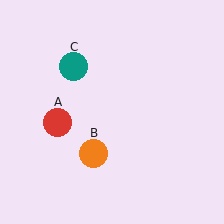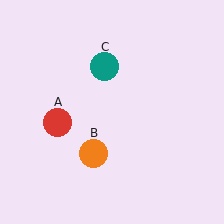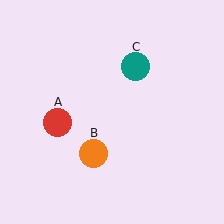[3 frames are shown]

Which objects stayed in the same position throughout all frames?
Red circle (object A) and orange circle (object B) remained stationary.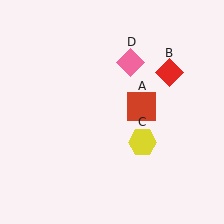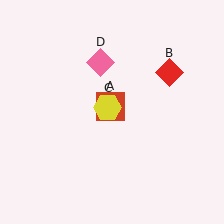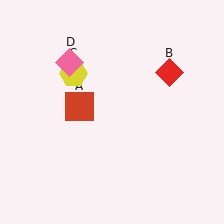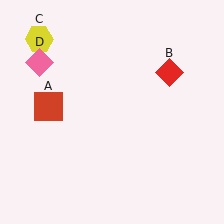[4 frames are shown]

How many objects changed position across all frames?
3 objects changed position: red square (object A), yellow hexagon (object C), pink diamond (object D).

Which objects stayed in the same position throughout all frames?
Red diamond (object B) remained stationary.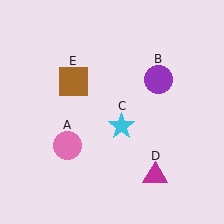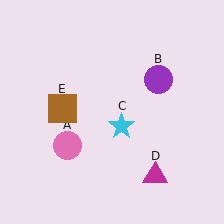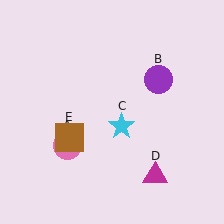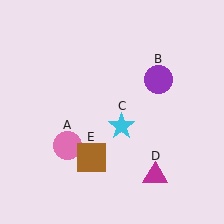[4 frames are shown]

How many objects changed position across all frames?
1 object changed position: brown square (object E).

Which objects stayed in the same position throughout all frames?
Pink circle (object A) and purple circle (object B) and cyan star (object C) and magenta triangle (object D) remained stationary.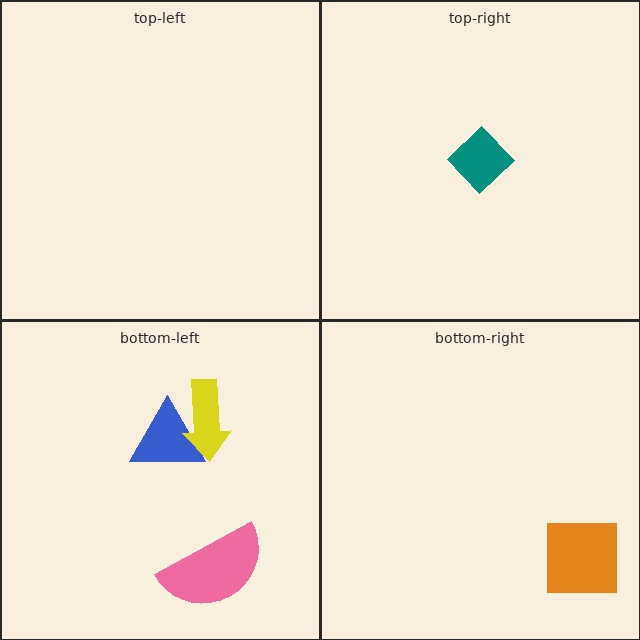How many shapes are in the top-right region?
1.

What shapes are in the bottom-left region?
The pink semicircle, the blue triangle, the yellow arrow.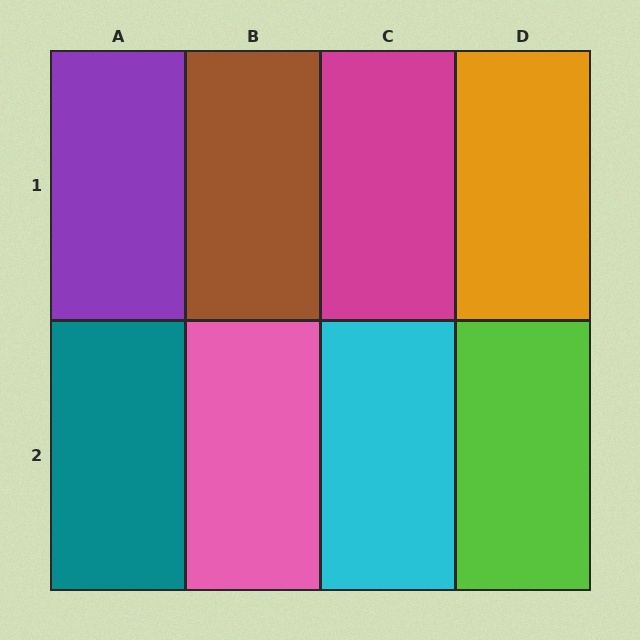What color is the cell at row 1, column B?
Brown.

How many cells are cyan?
1 cell is cyan.